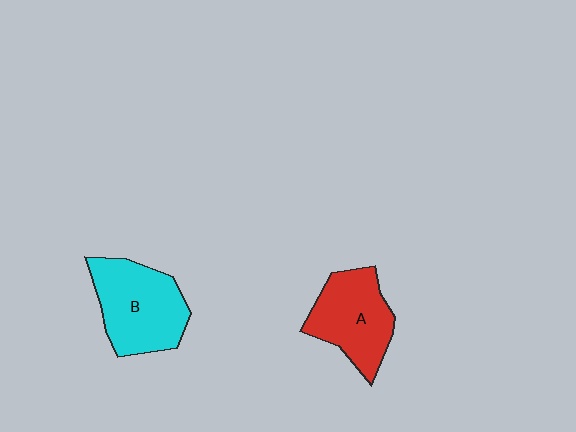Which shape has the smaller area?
Shape A (red).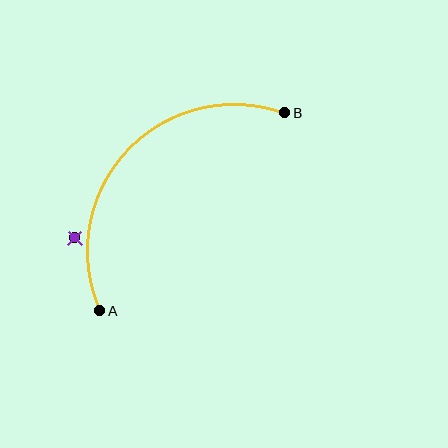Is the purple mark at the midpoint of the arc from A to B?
No — the purple mark does not lie on the arc at all. It sits slightly outside the curve.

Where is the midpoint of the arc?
The arc midpoint is the point on the curve farthest from the straight line joining A and B. It sits above and to the left of that line.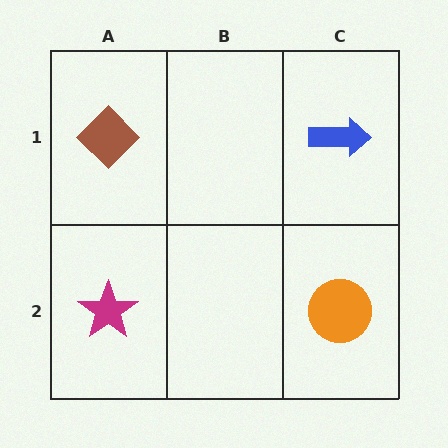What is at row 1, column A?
A brown diamond.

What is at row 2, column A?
A magenta star.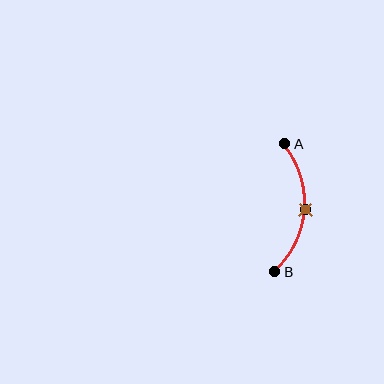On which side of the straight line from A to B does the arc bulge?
The arc bulges to the right of the straight line connecting A and B.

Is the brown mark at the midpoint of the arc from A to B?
Yes. The brown mark lies on the arc at equal arc-length from both A and B — it is the arc midpoint.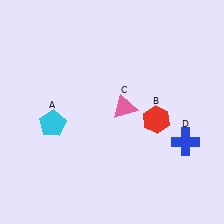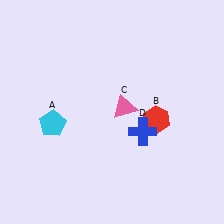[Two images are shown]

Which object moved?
The blue cross (D) moved left.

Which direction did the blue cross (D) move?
The blue cross (D) moved left.